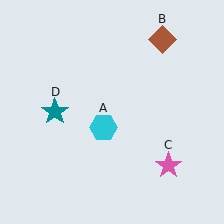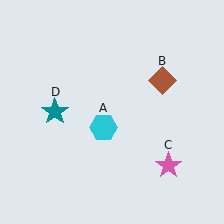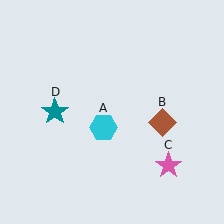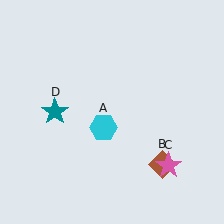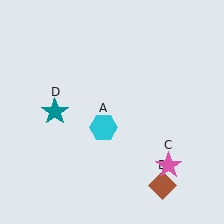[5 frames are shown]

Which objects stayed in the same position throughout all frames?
Cyan hexagon (object A) and pink star (object C) and teal star (object D) remained stationary.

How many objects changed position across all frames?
1 object changed position: brown diamond (object B).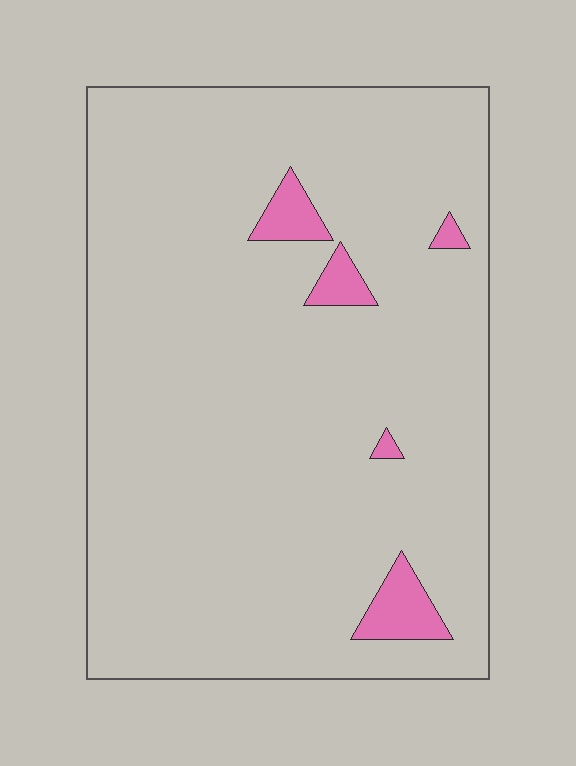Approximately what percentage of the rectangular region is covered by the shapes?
Approximately 5%.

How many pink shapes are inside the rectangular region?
5.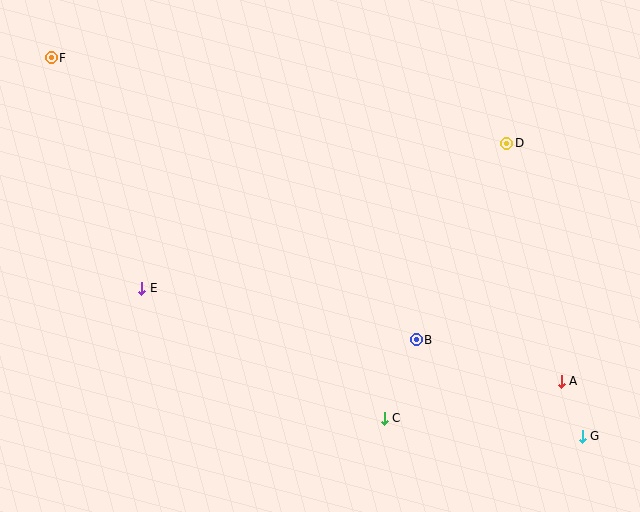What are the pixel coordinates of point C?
Point C is at (384, 418).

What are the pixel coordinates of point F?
Point F is at (51, 58).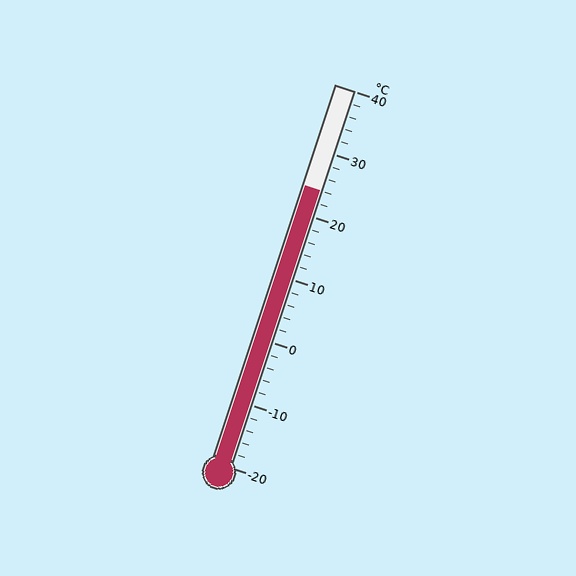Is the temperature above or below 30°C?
The temperature is below 30°C.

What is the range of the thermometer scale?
The thermometer scale ranges from -20°C to 40°C.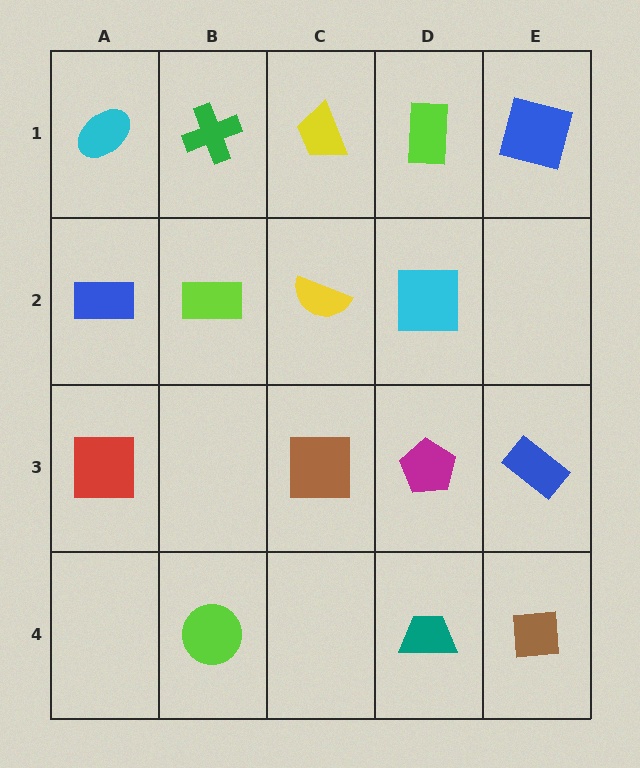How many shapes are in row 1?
5 shapes.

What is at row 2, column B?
A lime rectangle.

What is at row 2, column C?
A yellow semicircle.